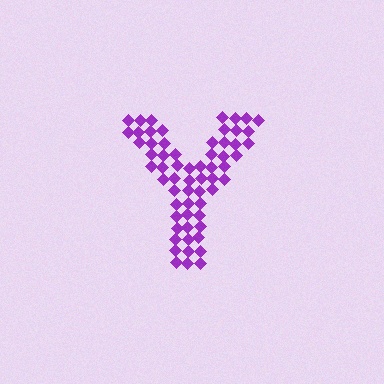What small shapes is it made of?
It is made of small diamonds.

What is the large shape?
The large shape is the letter Y.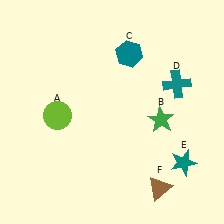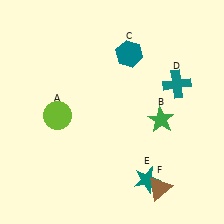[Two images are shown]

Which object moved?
The teal star (E) moved left.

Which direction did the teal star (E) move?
The teal star (E) moved left.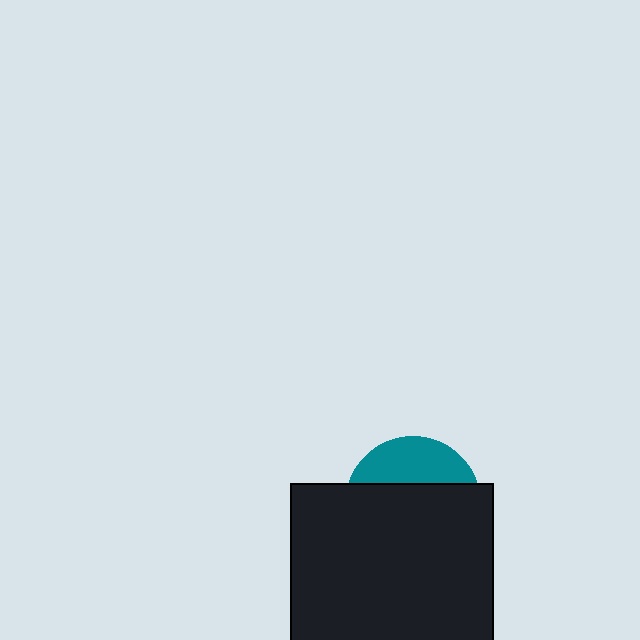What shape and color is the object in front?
The object in front is a black square.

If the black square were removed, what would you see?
You would see the complete teal circle.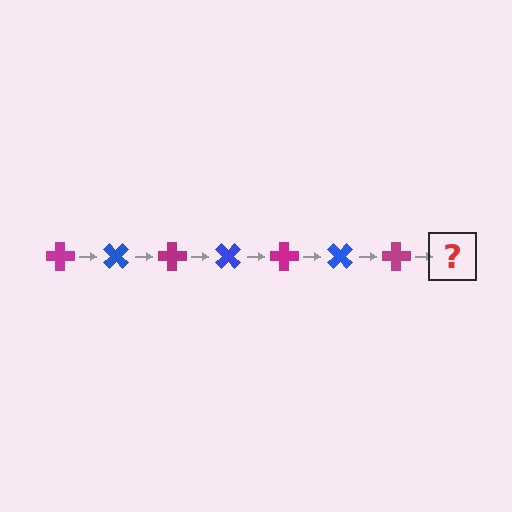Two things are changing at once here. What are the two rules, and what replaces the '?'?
The two rules are that it rotates 45 degrees each step and the color cycles through magenta and blue. The '?' should be a blue cross, rotated 315 degrees from the start.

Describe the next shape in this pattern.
It should be a blue cross, rotated 315 degrees from the start.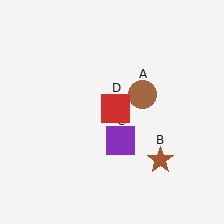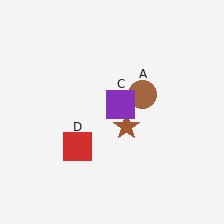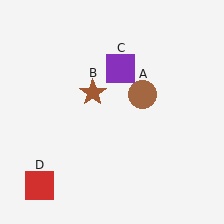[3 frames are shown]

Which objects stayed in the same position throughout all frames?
Brown circle (object A) remained stationary.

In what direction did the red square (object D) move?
The red square (object D) moved down and to the left.